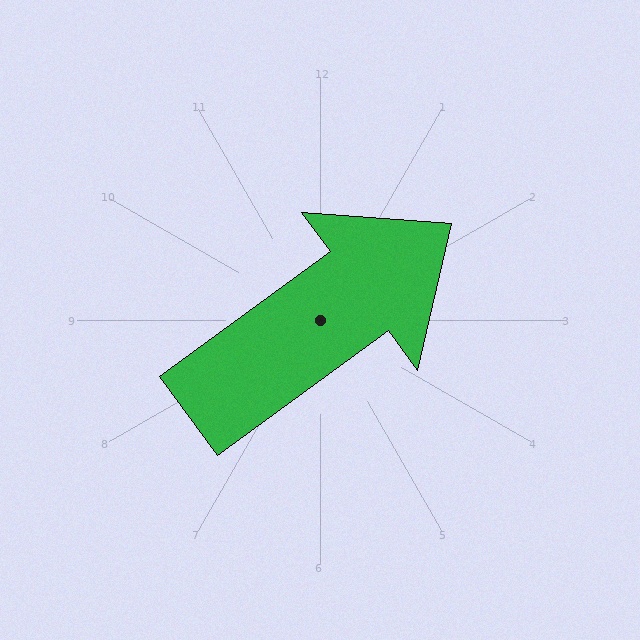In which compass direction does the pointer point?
Northeast.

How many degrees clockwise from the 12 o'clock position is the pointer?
Approximately 54 degrees.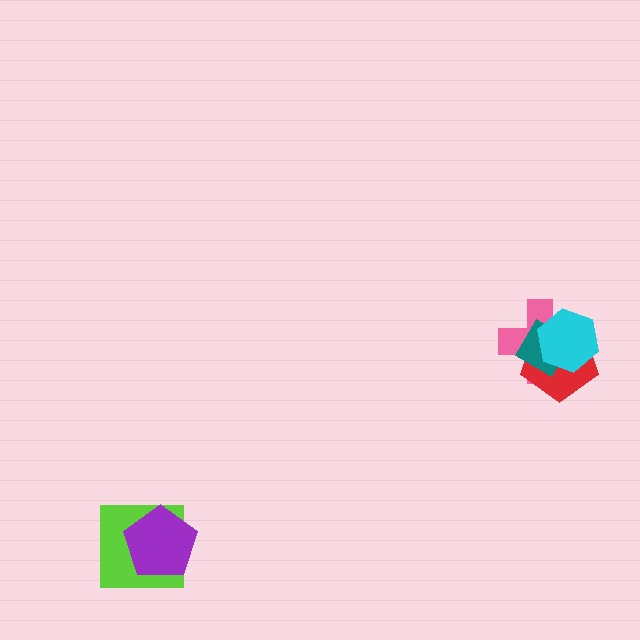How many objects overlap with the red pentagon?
3 objects overlap with the red pentagon.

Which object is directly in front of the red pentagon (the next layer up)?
The teal diamond is directly in front of the red pentagon.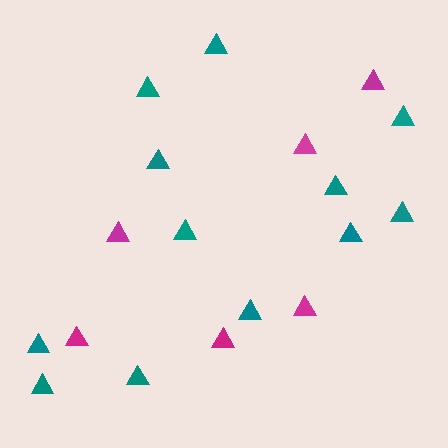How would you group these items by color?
There are 2 groups: one group of teal triangles (12) and one group of magenta triangles (6).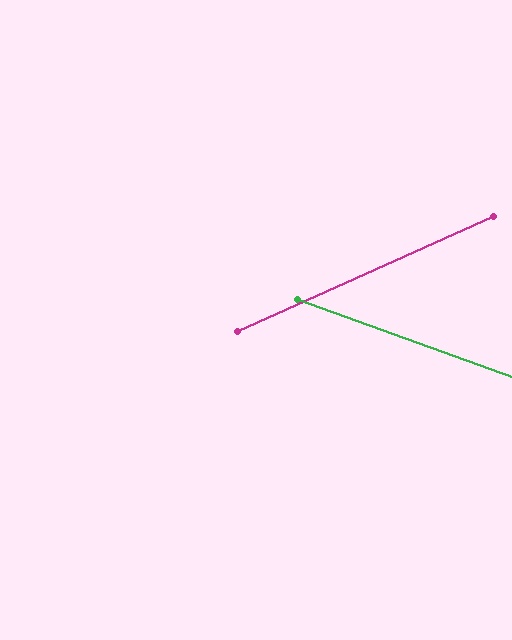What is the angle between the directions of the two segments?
Approximately 44 degrees.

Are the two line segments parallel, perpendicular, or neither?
Neither parallel nor perpendicular — they differ by about 44°.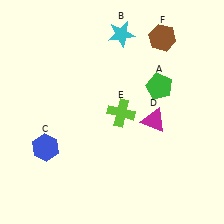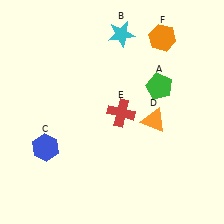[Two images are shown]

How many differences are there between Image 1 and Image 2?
There are 3 differences between the two images.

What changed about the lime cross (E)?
In Image 1, E is lime. In Image 2, it changed to red.